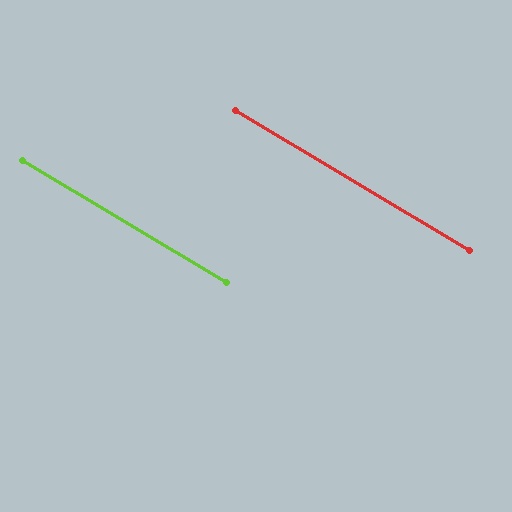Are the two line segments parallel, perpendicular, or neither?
Parallel — their directions differ by only 0.0°.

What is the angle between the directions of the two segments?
Approximately 0 degrees.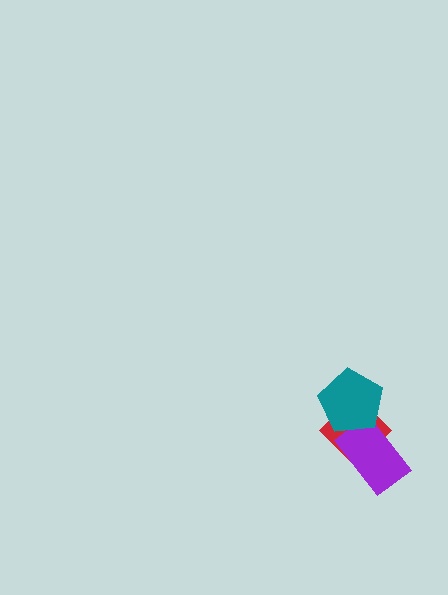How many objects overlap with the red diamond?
2 objects overlap with the red diamond.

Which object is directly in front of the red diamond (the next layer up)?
The purple rectangle is directly in front of the red diamond.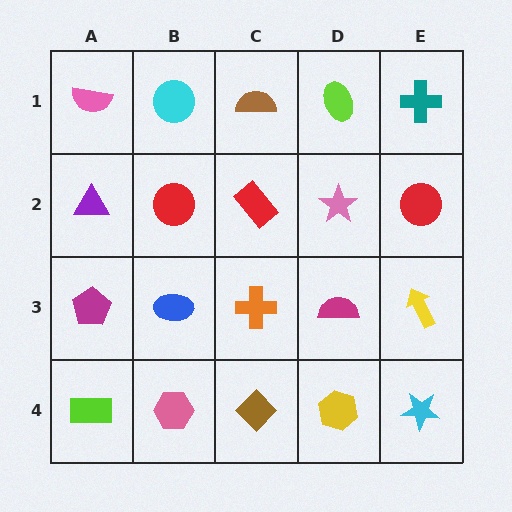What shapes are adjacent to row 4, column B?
A blue ellipse (row 3, column B), a lime rectangle (row 4, column A), a brown diamond (row 4, column C).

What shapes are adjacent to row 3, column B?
A red circle (row 2, column B), a pink hexagon (row 4, column B), a magenta pentagon (row 3, column A), an orange cross (row 3, column C).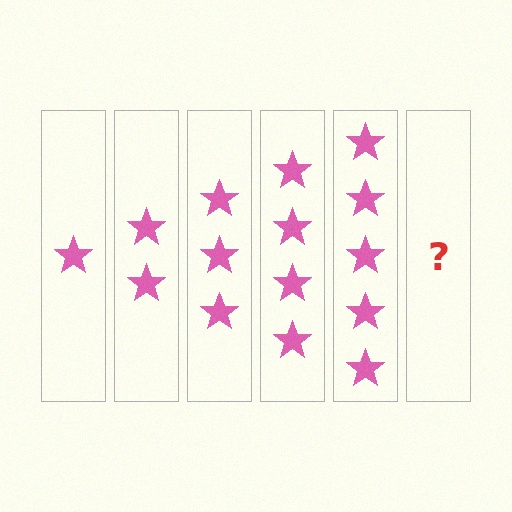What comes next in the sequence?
The next element should be 6 stars.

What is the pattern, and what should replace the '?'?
The pattern is that each step adds one more star. The '?' should be 6 stars.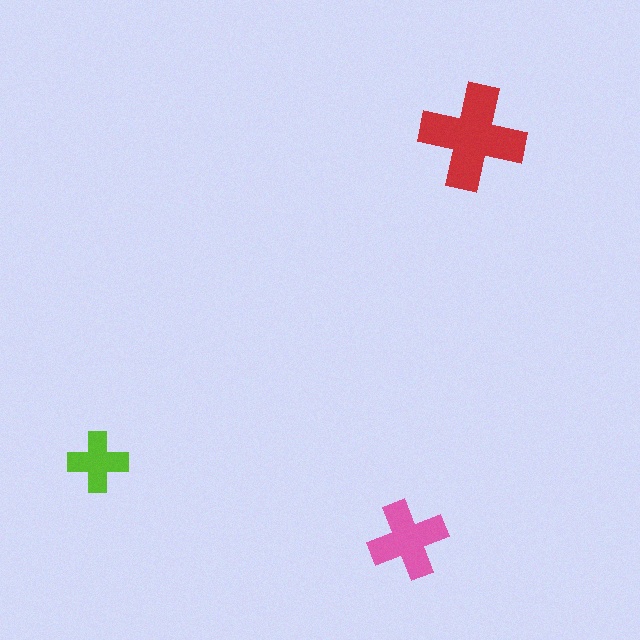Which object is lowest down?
The pink cross is bottommost.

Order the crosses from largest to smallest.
the red one, the pink one, the lime one.